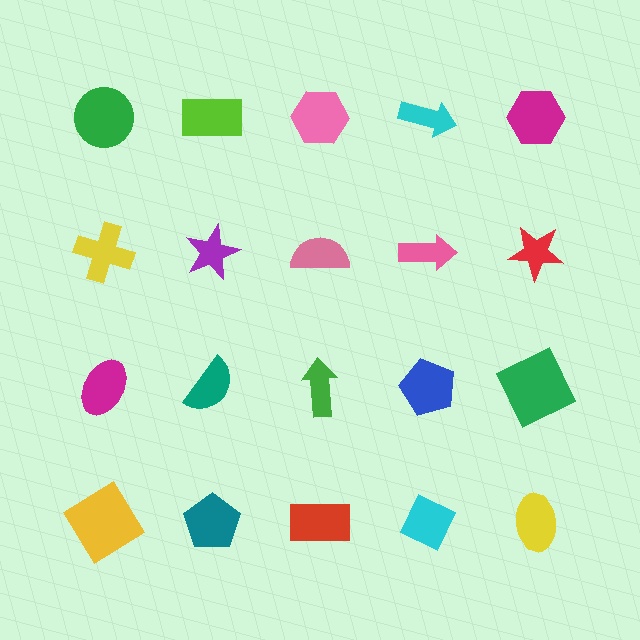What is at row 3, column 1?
A magenta ellipse.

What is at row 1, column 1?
A green circle.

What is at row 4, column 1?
A yellow diamond.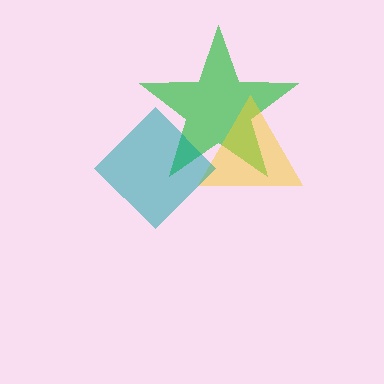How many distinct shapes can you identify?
There are 3 distinct shapes: a green star, a yellow triangle, a teal diamond.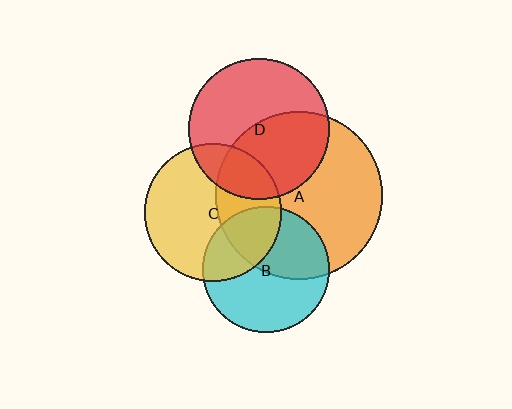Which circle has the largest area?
Circle A (orange).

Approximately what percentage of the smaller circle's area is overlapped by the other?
Approximately 45%.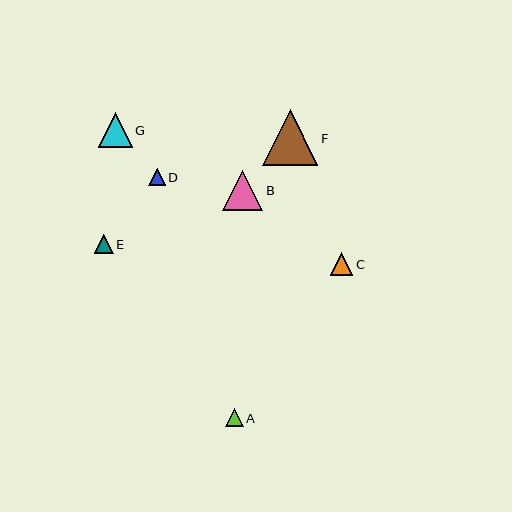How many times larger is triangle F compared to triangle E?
Triangle F is approximately 3.0 times the size of triangle E.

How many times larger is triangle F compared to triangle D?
Triangle F is approximately 3.3 times the size of triangle D.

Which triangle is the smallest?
Triangle D is the smallest with a size of approximately 17 pixels.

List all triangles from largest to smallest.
From largest to smallest: F, B, G, C, E, A, D.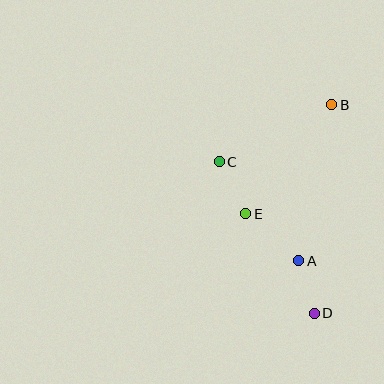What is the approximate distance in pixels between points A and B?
The distance between A and B is approximately 159 pixels.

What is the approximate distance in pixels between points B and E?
The distance between B and E is approximately 139 pixels.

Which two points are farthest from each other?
Points B and D are farthest from each other.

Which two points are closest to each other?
Points A and D are closest to each other.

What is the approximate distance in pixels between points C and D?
The distance between C and D is approximately 179 pixels.